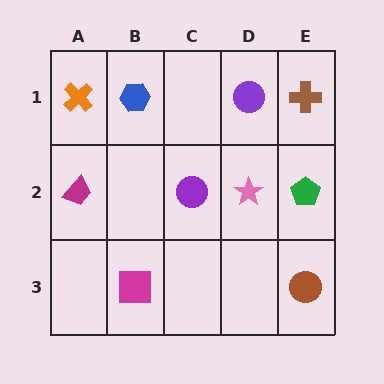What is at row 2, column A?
A magenta trapezoid.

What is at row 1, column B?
A blue hexagon.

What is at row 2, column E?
A green pentagon.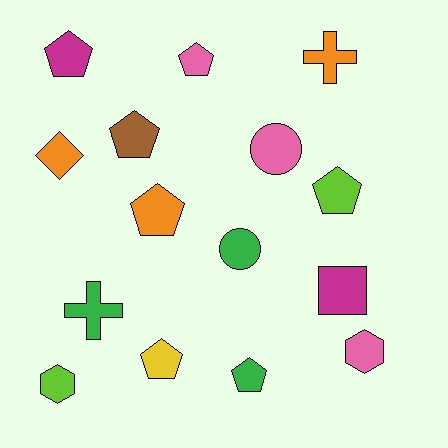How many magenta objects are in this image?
There are 2 magenta objects.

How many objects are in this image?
There are 15 objects.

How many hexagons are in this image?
There are 2 hexagons.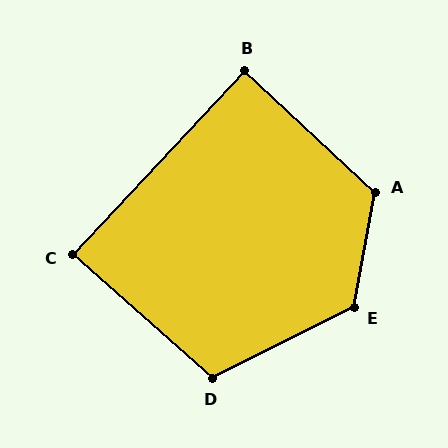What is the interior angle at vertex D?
Approximately 112 degrees (obtuse).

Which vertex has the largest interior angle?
E, at approximately 127 degrees.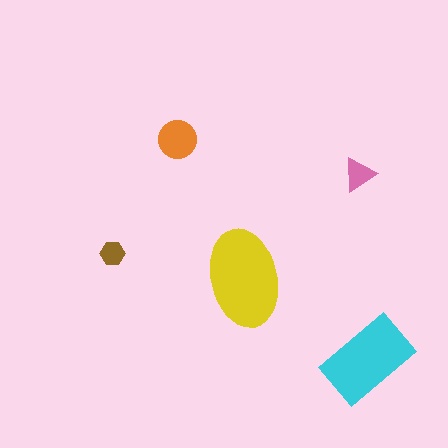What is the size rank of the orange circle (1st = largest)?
3rd.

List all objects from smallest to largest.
The brown hexagon, the pink triangle, the orange circle, the cyan rectangle, the yellow ellipse.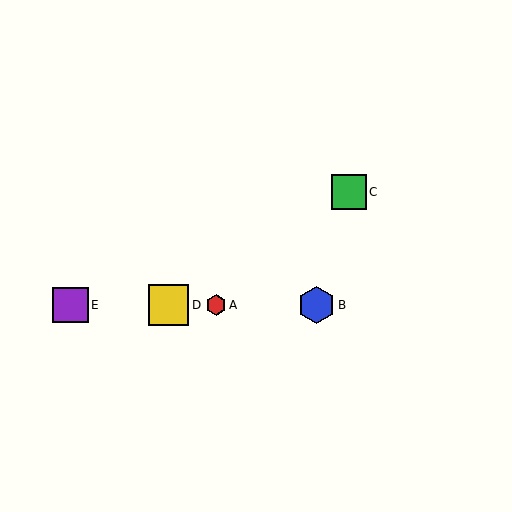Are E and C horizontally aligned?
No, E is at y≈305 and C is at y≈192.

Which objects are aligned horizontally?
Objects A, B, D, E are aligned horizontally.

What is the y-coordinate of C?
Object C is at y≈192.